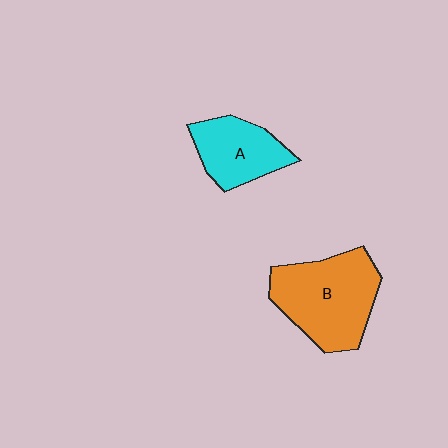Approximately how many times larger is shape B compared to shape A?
Approximately 1.6 times.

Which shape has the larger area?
Shape B (orange).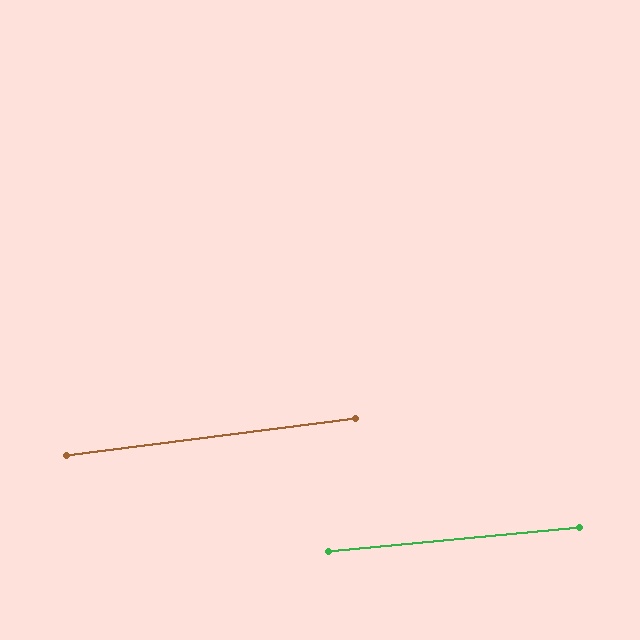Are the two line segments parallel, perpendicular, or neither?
Parallel — their directions differ by only 2.0°.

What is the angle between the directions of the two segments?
Approximately 2 degrees.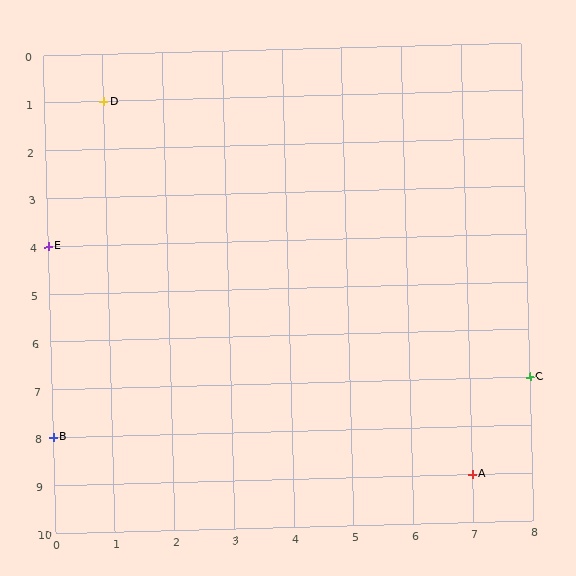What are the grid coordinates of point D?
Point D is at grid coordinates (1, 1).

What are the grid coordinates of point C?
Point C is at grid coordinates (8, 7).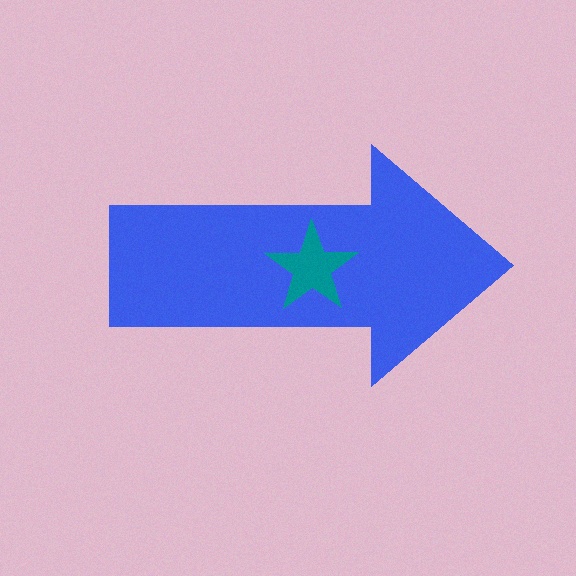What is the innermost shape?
The teal star.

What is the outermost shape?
The blue arrow.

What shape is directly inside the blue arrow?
The teal star.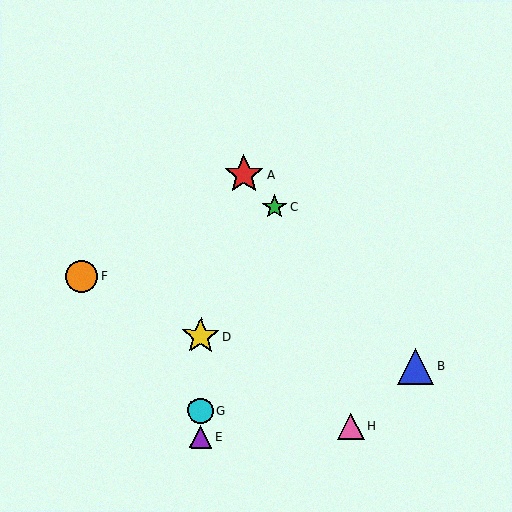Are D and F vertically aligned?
No, D is at x≈201 and F is at x≈82.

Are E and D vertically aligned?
Yes, both are at x≈200.